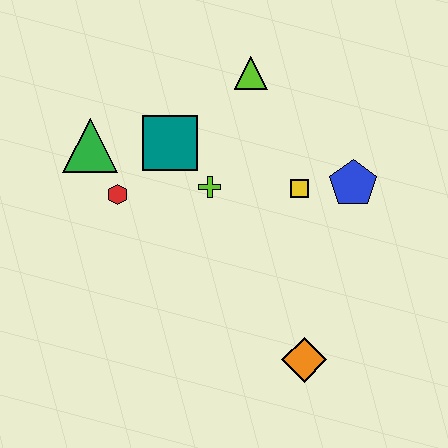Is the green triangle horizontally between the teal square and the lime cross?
No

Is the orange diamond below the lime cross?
Yes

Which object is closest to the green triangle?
The red hexagon is closest to the green triangle.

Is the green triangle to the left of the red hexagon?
Yes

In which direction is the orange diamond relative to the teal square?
The orange diamond is below the teal square.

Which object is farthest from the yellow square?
The green triangle is farthest from the yellow square.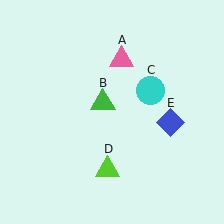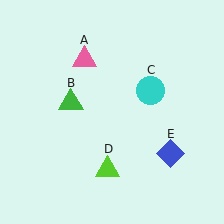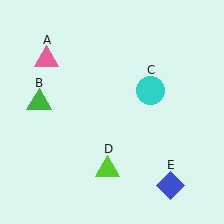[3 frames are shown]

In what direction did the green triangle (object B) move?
The green triangle (object B) moved left.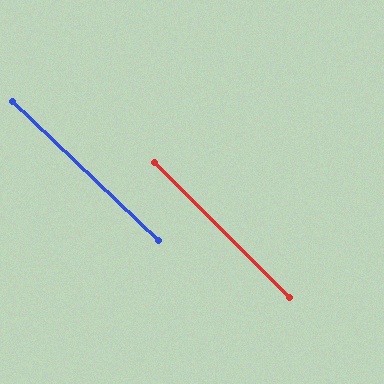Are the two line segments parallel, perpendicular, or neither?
Parallel — their directions differ by only 1.4°.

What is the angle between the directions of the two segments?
Approximately 1 degree.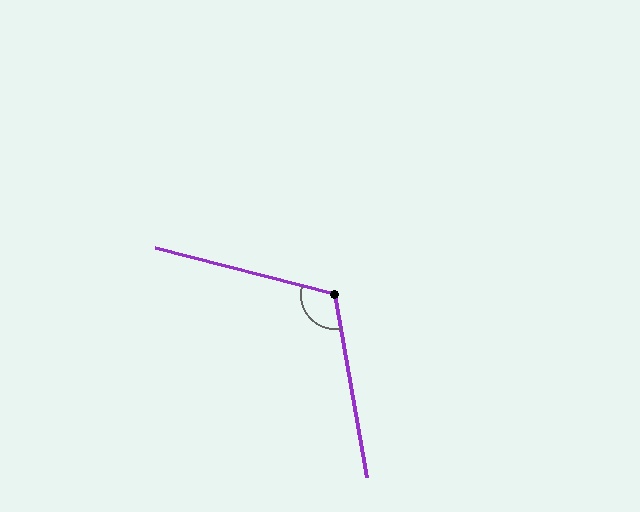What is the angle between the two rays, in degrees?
Approximately 114 degrees.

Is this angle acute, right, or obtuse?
It is obtuse.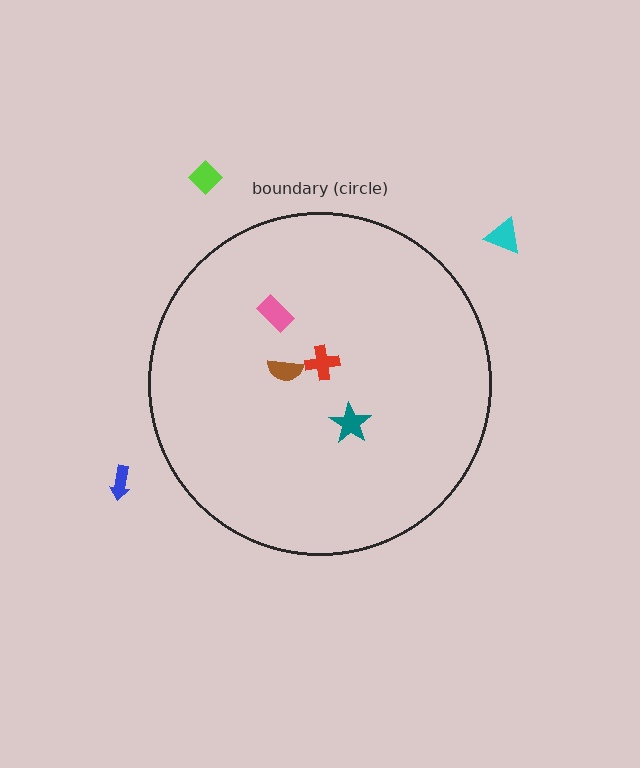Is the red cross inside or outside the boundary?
Inside.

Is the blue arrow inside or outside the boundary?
Outside.